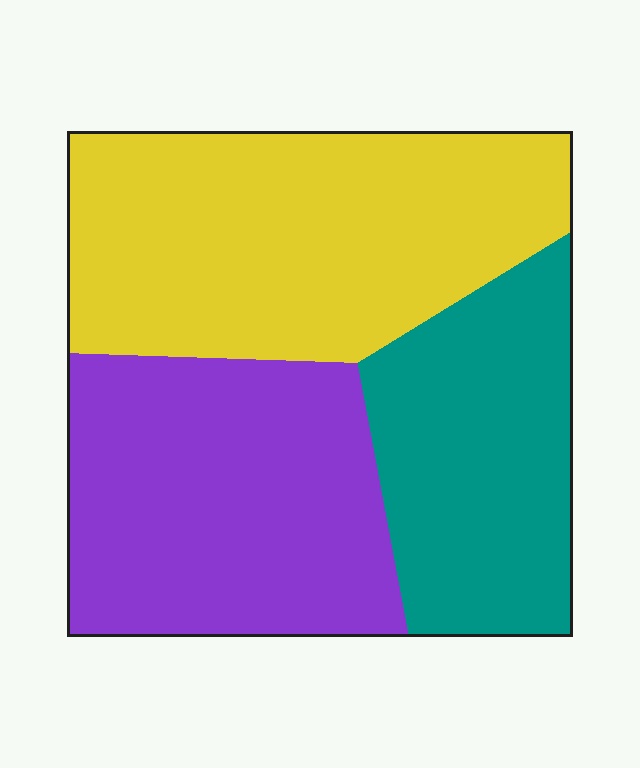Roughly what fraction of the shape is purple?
Purple takes up between a third and a half of the shape.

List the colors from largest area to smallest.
From largest to smallest: yellow, purple, teal.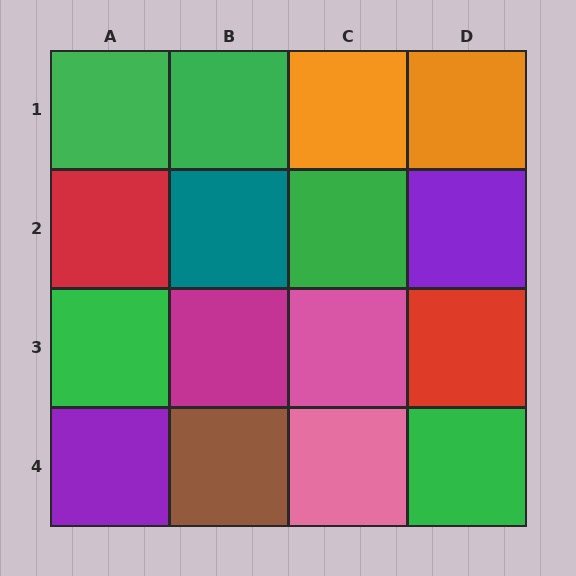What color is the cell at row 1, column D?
Orange.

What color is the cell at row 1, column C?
Orange.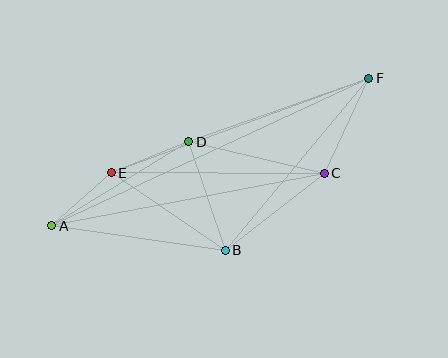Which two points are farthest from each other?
Points A and F are farthest from each other.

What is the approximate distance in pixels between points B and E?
The distance between B and E is approximately 137 pixels.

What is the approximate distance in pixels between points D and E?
The distance between D and E is approximately 83 pixels.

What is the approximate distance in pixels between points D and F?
The distance between D and F is approximately 191 pixels.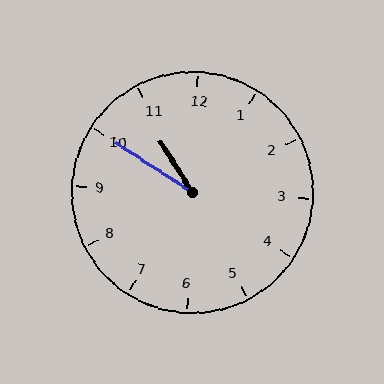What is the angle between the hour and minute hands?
Approximately 25 degrees.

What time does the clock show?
10:50.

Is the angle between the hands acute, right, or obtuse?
It is acute.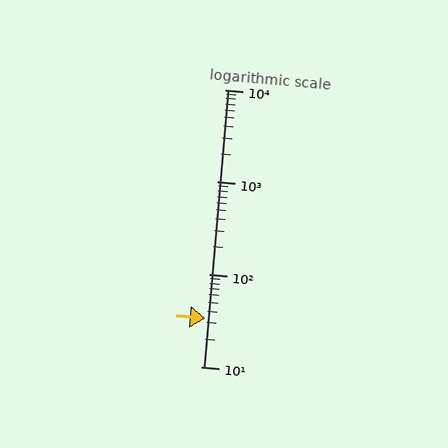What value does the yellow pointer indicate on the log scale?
The pointer indicates approximately 33.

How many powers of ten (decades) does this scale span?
The scale spans 3 decades, from 10 to 10000.